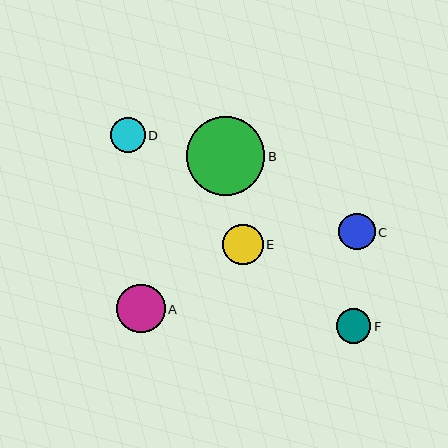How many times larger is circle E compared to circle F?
Circle E is approximately 1.2 times the size of circle F.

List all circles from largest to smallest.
From largest to smallest: B, A, E, C, D, F.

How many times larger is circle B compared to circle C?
Circle B is approximately 2.2 times the size of circle C.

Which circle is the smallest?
Circle F is the smallest with a size of approximately 34 pixels.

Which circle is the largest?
Circle B is the largest with a size of approximately 79 pixels.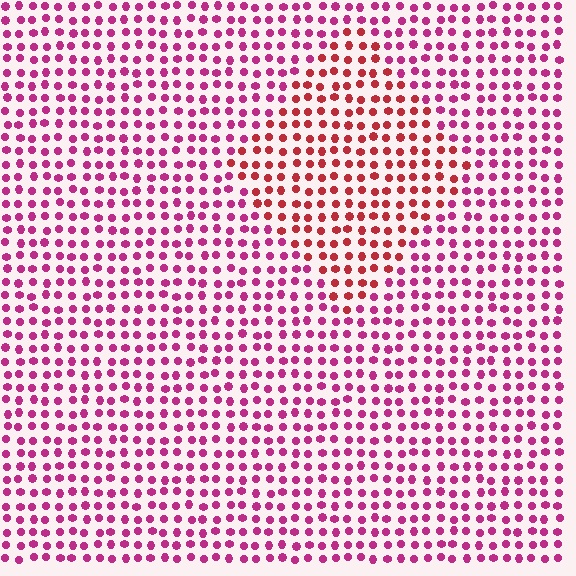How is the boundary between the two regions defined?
The boundary is defined purely by a slight shift in hue (about 33 degrees). Spacing, size, and orientation are identical on both sides.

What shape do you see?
I see a diamond.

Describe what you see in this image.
The image is filled with small magenta elements in a uniform arrangement. A diamond-shaped region is visible where the elements are tinted to a slightly different hue, forming a subtle color boundary.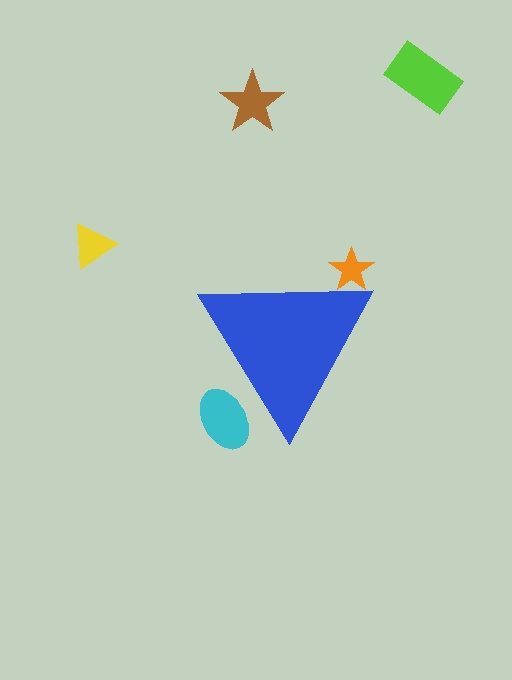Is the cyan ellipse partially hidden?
Yes, the cyan ellipse is partially hidden behind the blue triangle.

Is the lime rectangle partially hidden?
No, the lime rectangle is fully visible.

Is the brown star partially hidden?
No, the brown star is fully visible.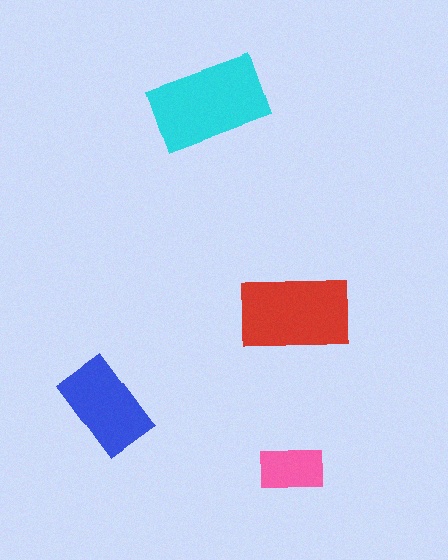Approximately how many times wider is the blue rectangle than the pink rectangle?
About 1.5 times wider.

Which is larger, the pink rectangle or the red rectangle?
The red one.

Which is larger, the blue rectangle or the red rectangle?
The red one.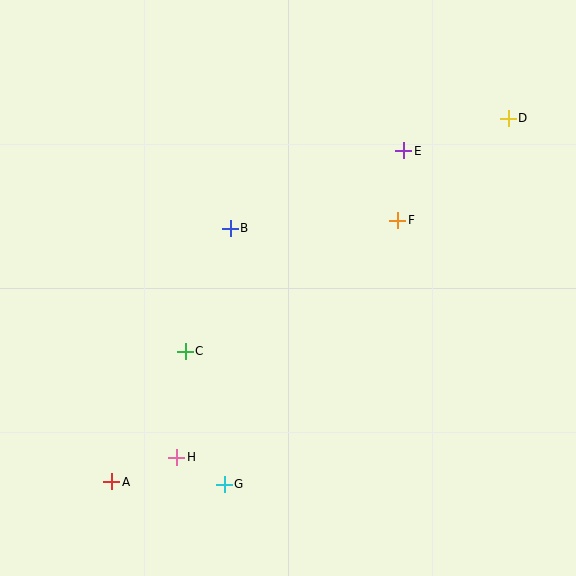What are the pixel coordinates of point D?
Point D is at (508, 118).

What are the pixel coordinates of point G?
Point G is at (224, 484).